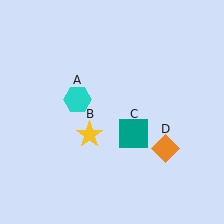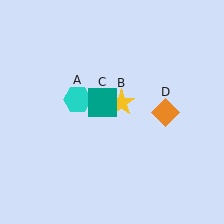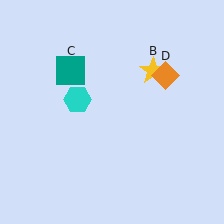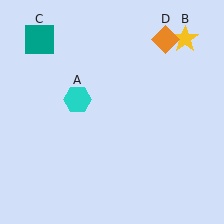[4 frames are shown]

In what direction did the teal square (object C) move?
The teal square (object C) moved up and to the left.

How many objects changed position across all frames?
3 objects changed position: yellow star (object B), teal square (object C), orange diamond (object D).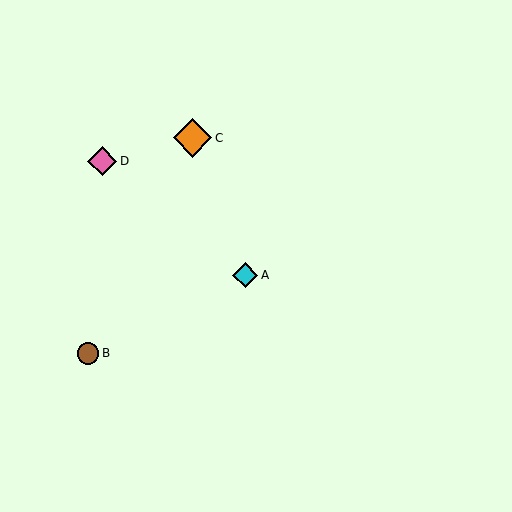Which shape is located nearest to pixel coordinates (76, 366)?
The brown circle (labeled B) at (88, 353) is nearest to that location.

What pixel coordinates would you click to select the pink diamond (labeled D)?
Click at (102, 161) to select the pink diamond D.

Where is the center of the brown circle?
The center of the brown circle is at (88, 353).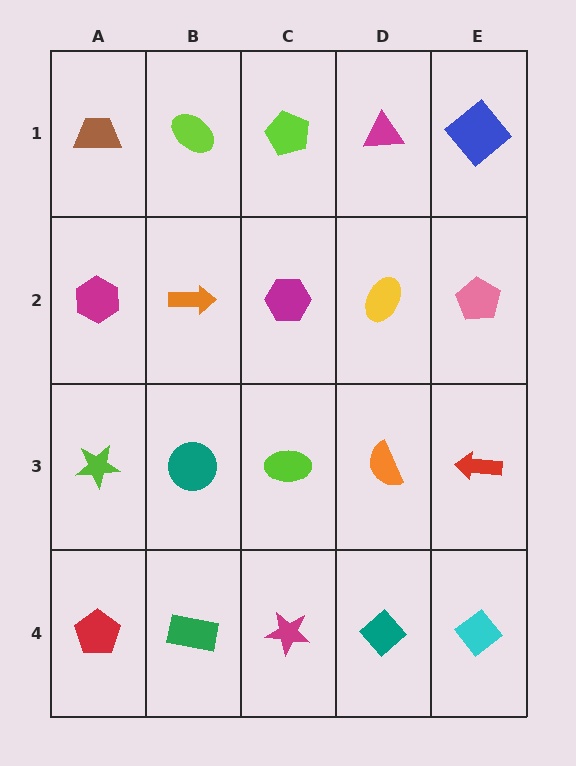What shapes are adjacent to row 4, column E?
A red arrow (row 3, column E), a teal diamond (row 4, column D).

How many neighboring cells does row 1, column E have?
2.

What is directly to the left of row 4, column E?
A teal diamond.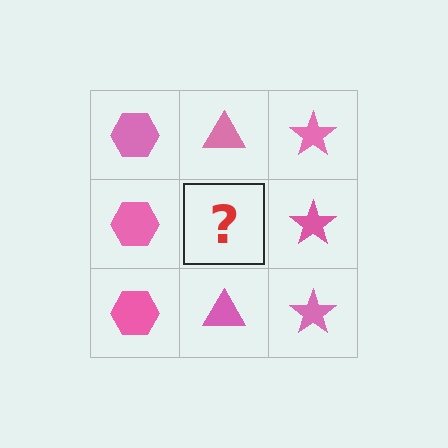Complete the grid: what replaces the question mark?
The question mark should be replaced with a pink triangle.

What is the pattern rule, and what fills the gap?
The rule is that each column has a consistent shape. The gap should be filled with a pink triangle.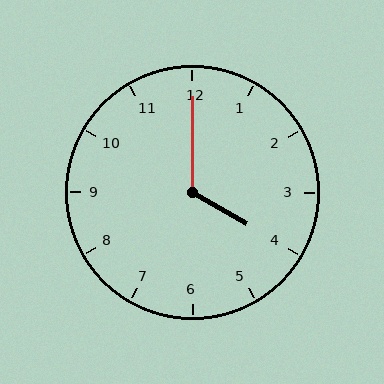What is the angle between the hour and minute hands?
Approximately 120 degrees.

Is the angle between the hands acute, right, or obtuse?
It is obtuse.